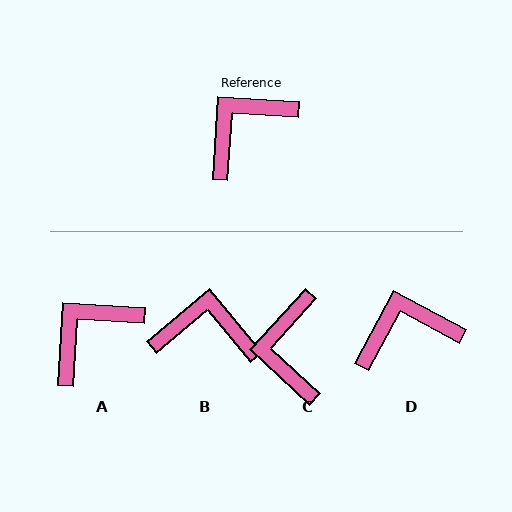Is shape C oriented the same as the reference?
No, it is off by about 51 degrees.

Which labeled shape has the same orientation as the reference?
A.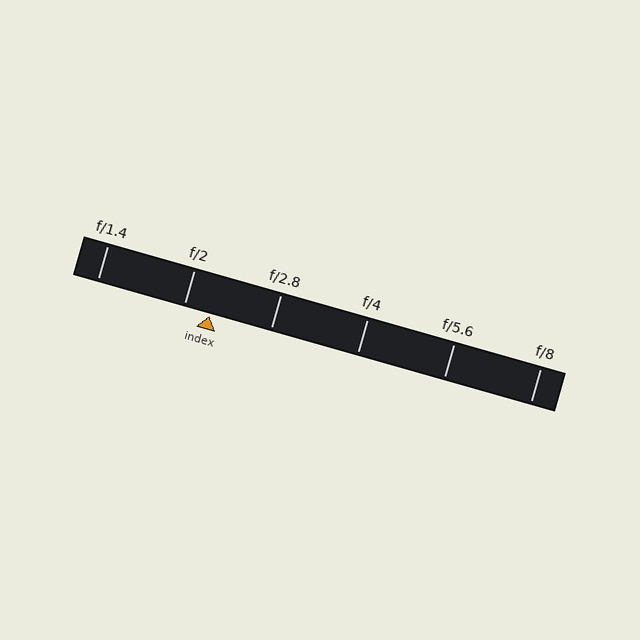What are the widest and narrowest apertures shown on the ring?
The widest aperture shown is f/1.4 and the narrowest is f/8.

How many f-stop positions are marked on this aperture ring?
There are 6 f-stop positions marked.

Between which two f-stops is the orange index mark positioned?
The index mark is between f/2 and f/2.8.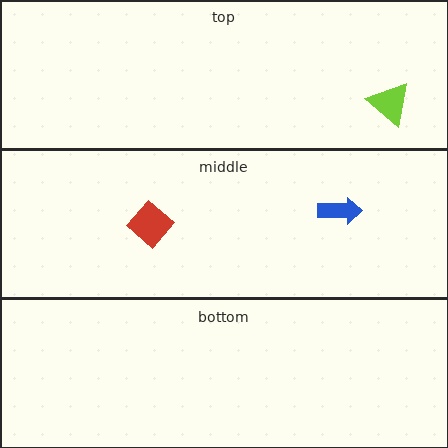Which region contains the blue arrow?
The middle region.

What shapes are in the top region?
The lime triangle.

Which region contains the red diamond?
The middle region.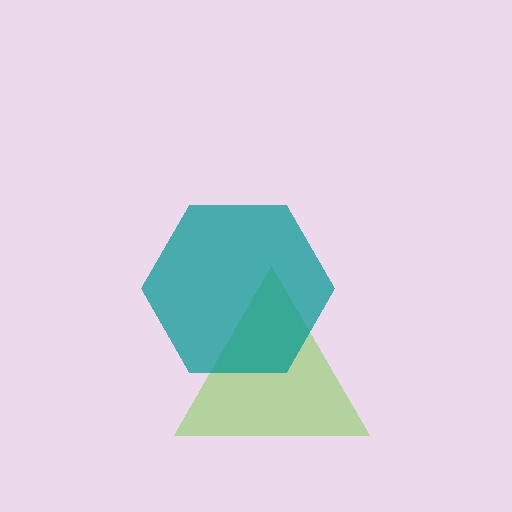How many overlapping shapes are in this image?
There are 2 overlapping shapes in the image.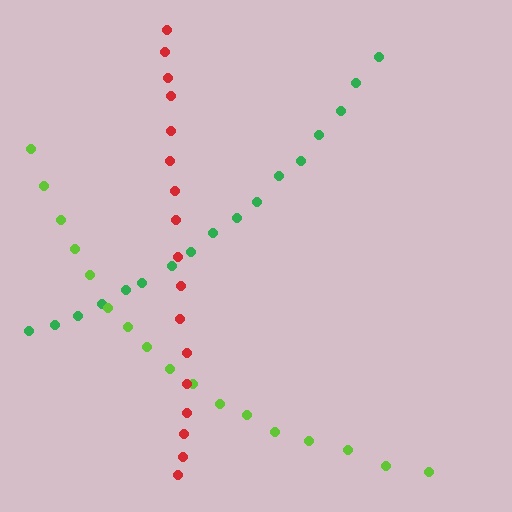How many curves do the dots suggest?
There are 3 distinct paths.